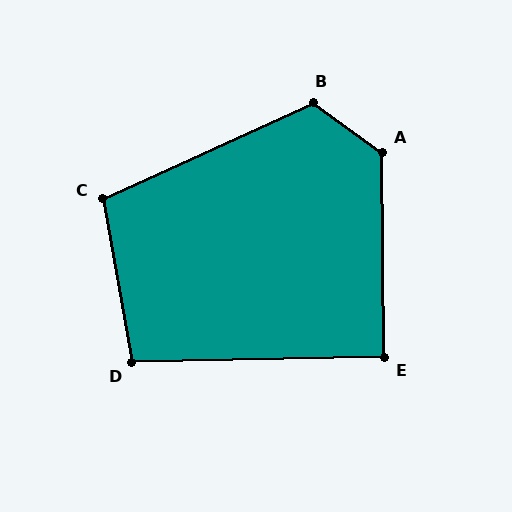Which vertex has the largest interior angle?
A, at approximately 126 degrees.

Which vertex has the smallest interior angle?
E, at approximately 91 degrees.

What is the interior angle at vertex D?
Approximately 99 degrees (obtuse).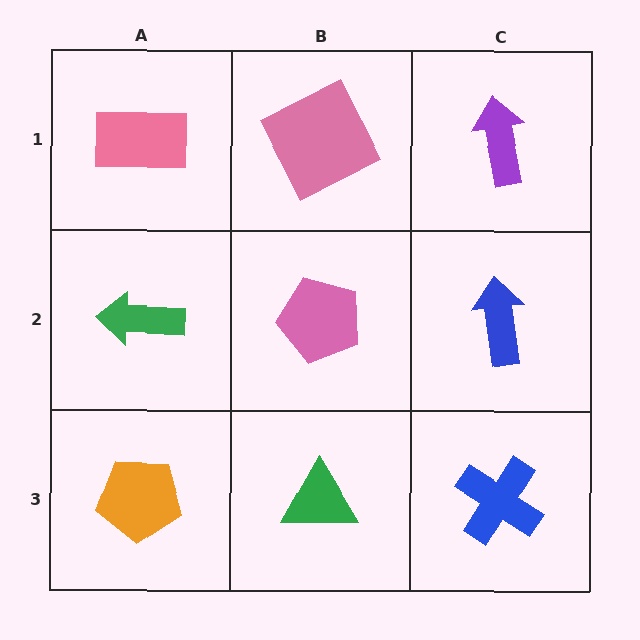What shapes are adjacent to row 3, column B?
A pink pentagon (row 2, column B), an orange pentagon (row 3, column A), a blue cross (row 3, column C).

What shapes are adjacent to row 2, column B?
A pink square (row 1, column B), a green triangle (row 3, column B), a green arrow (row 2, column A), a blue arrow (row 2, column C).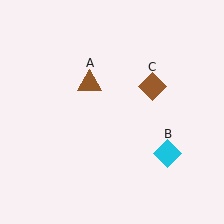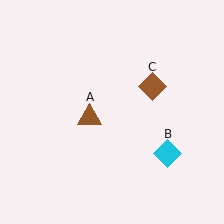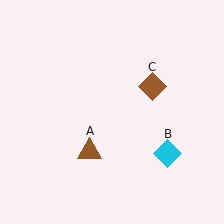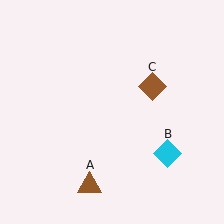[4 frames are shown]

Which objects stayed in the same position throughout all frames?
Cyan diamond (object B) and brown diamond (object C) remained stationary.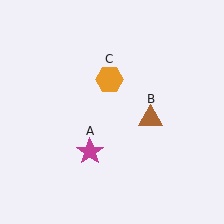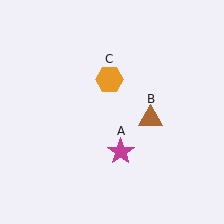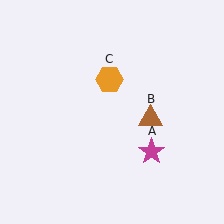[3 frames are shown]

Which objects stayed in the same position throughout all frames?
Brown triangle (object B) and orange hexagon (object C) remained stationary.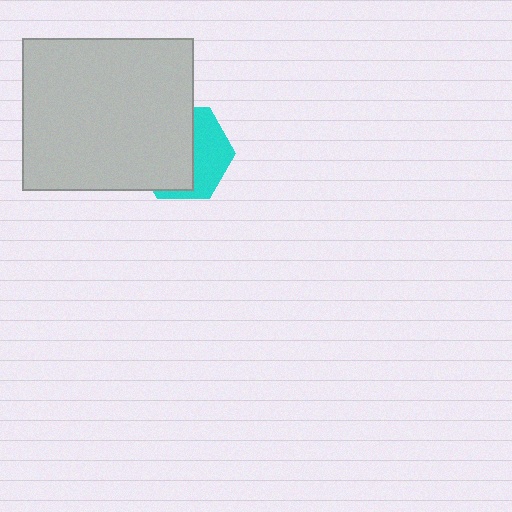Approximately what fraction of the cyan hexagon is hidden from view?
Roughly 59% of the cyan hexagon is hidden behind the light gray rectangle.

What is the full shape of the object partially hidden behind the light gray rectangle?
The partially hidden object is a cyan hexagon.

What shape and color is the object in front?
The object in front is a light gray rectangle.